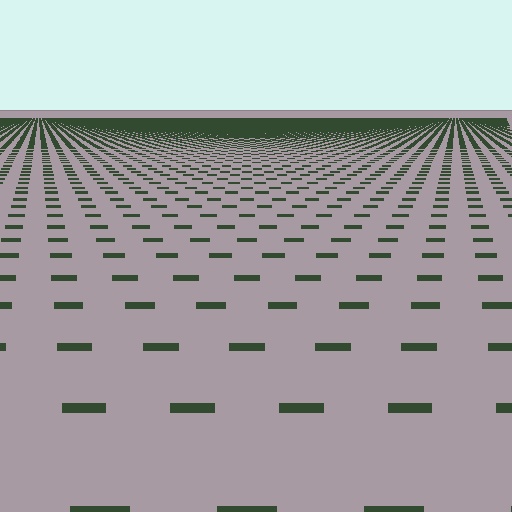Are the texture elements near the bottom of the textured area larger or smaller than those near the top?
Larger. Near the bottom, elements are closer to the viewer and appear at a bigger on-screen size.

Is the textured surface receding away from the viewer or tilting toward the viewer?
The surface is receding away from the viewer. Texture elements get smaller and denser toward the top.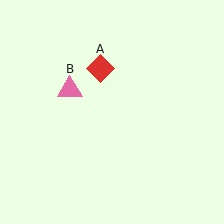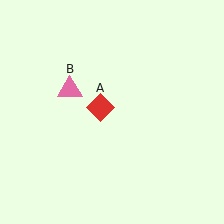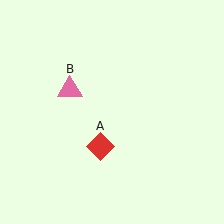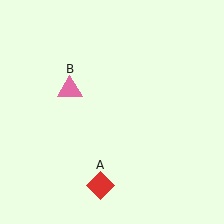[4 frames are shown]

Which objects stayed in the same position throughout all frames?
Pink triangle (object B) remained stationary.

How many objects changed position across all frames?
1 object changed position: red diamond (object A).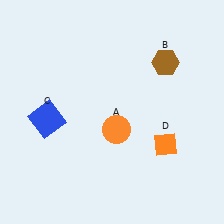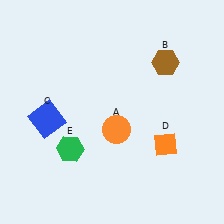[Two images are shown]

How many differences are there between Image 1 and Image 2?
There is 1 difference between the two images.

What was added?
A green hexagon (E) was added in Image 2.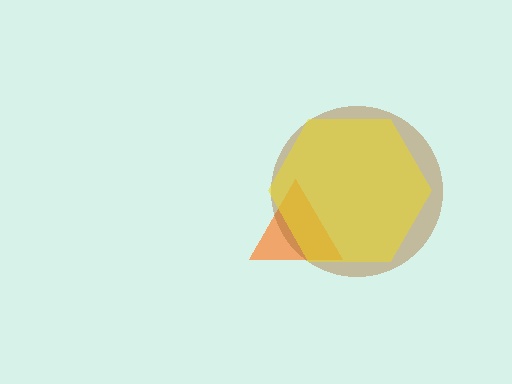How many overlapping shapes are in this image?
There are 3 overlapping shapes in the image.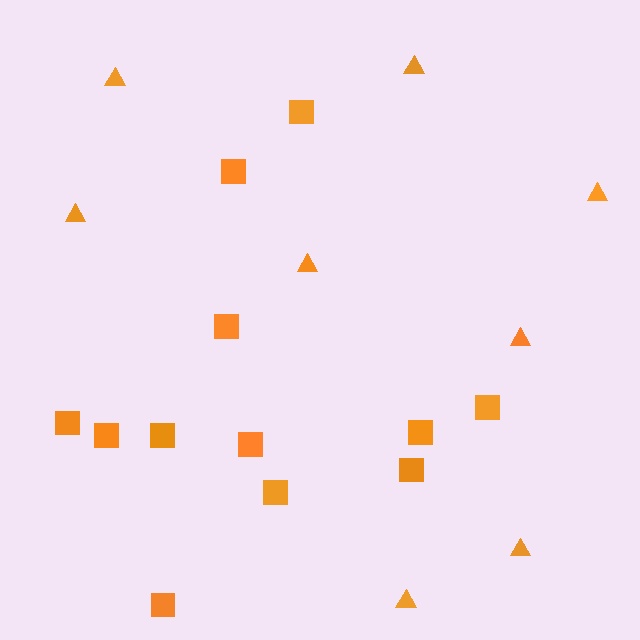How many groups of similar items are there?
There are 2 groups: one group of triangles (8) and one group of squares (12).